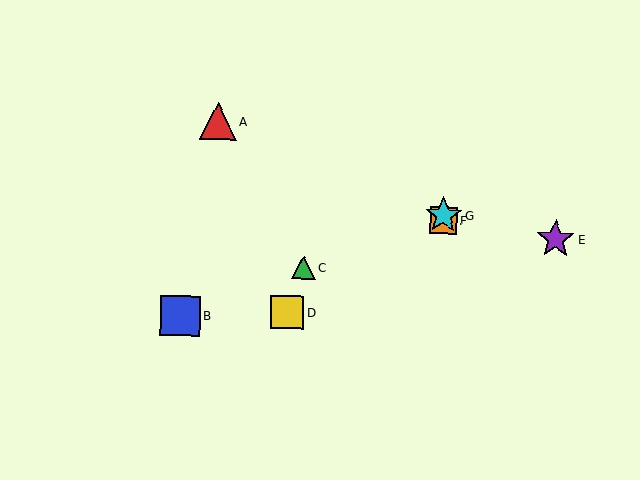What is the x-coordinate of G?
Object G is at x≈443.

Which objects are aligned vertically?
Objects F, G are aligned vertically.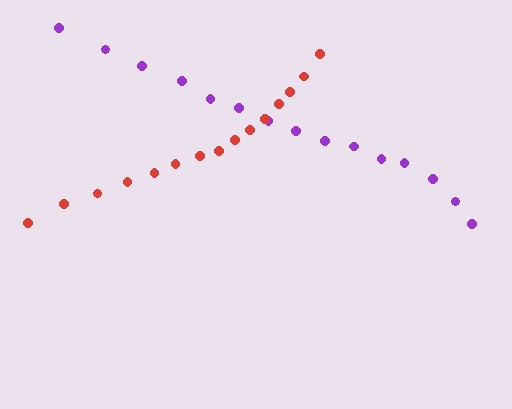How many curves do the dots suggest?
There are 2 distinct paths.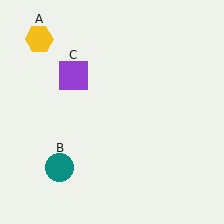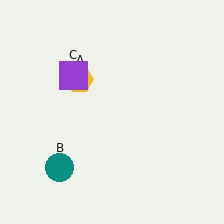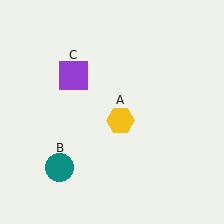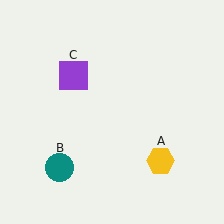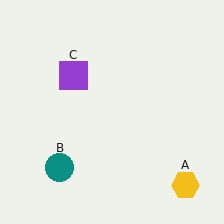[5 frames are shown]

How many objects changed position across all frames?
1 object changed position: yellow hexagon (object A).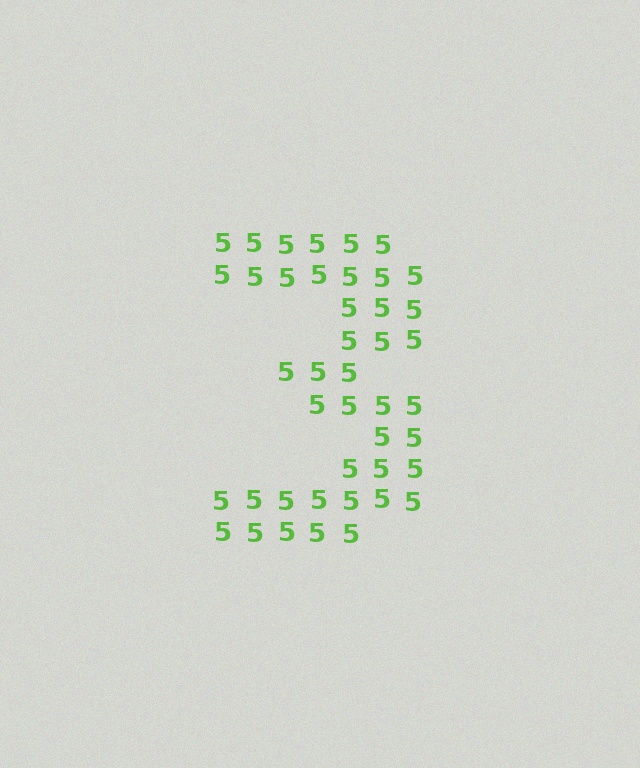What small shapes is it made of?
It is made of small digit 5's.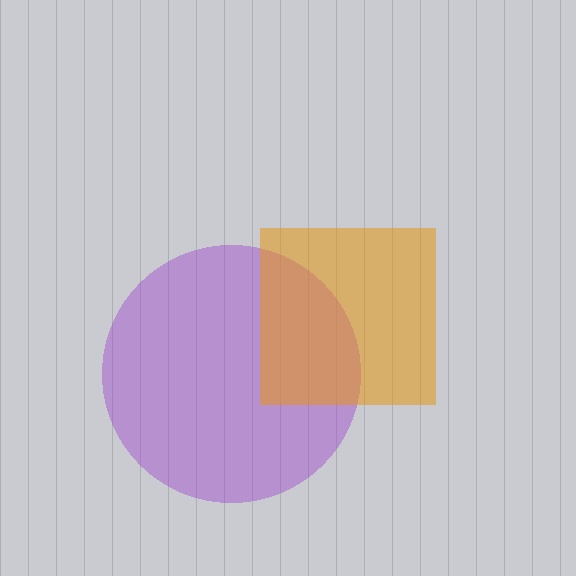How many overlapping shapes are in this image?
There are 2 overlapping shapes in the image.